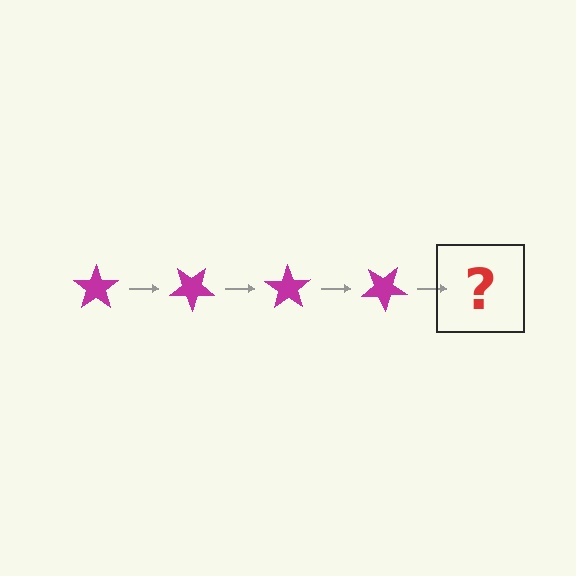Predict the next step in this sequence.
The next step is a magenta star rotated 140 degrees.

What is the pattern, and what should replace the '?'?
The pattern is that the star rotates 35 degrees each step. The '?' should be a magenta star rotated 140 degrees.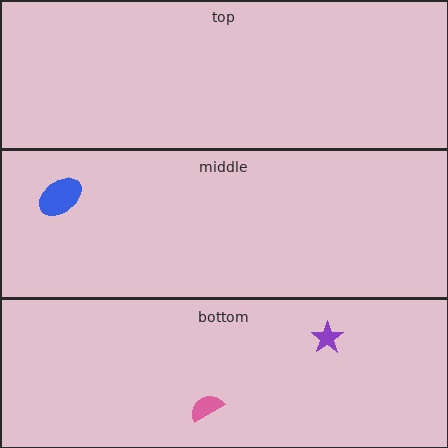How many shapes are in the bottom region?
2.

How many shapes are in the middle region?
1.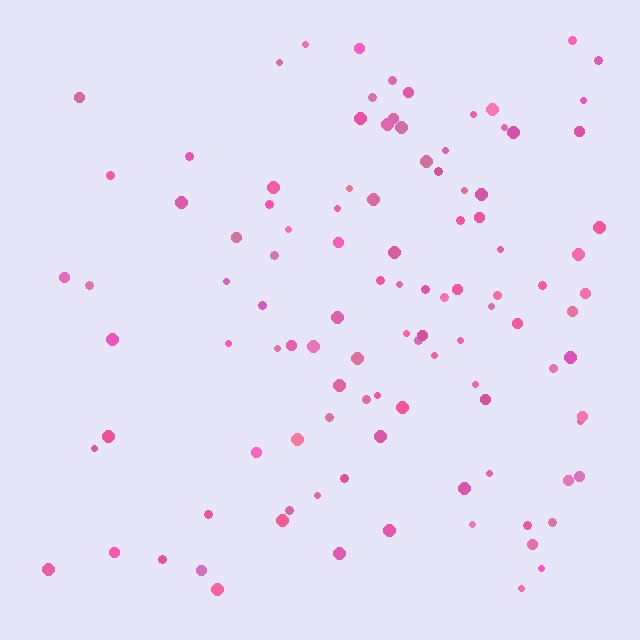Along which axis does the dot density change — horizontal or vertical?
Horizontal.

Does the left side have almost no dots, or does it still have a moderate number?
Still a moderate number, just noticeably fewer than the right.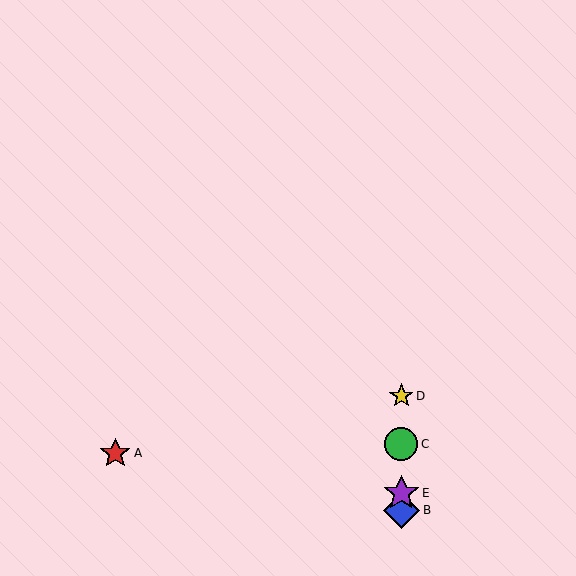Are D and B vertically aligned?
Yes, both are at x≈401.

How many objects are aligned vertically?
4 objects (B, C, D, E) are aligned vertically.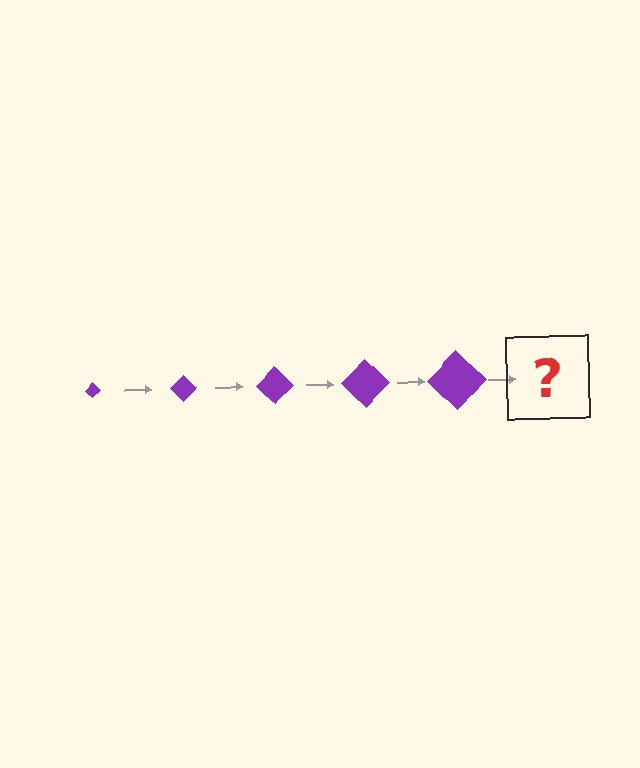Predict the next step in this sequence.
The next step is a purple diamond, larger than the previous one.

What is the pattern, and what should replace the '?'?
The pattern is that the diamond gets progressively larger each step. The '?' should be a purple diamond, larger than the previous one.